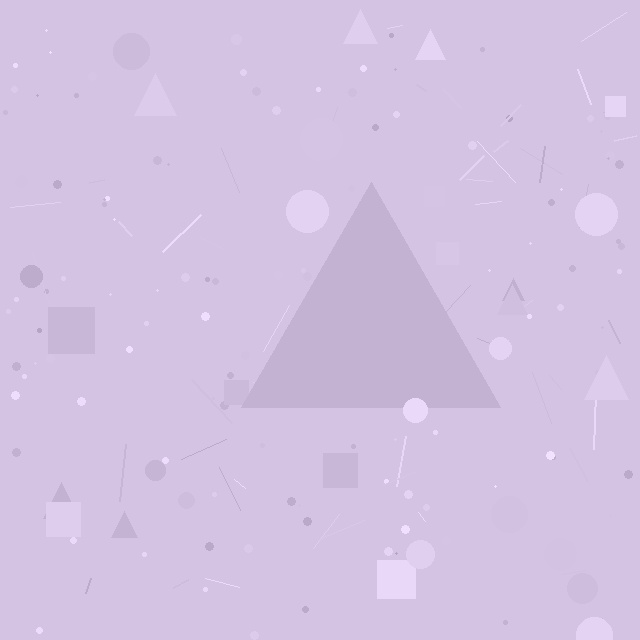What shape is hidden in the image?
A triangle is hidden in the image.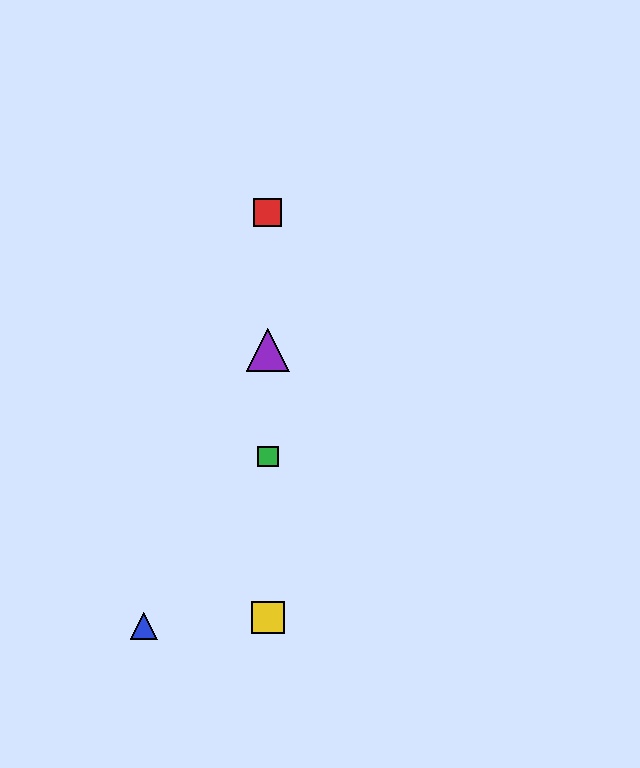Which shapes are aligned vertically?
The red square, the green square, the yellow square, the purple triangle are aligned vertically.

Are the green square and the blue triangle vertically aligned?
No, the green square is at x≈268 and the blue triangle is at x≈144.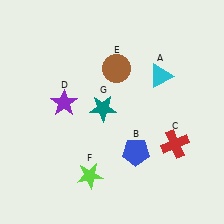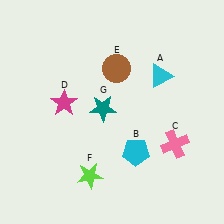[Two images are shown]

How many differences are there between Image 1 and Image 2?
There are 3 differences between the two images.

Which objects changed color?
B changed from blue to cyan. C changed from red to pink. D changed from purple to magenta.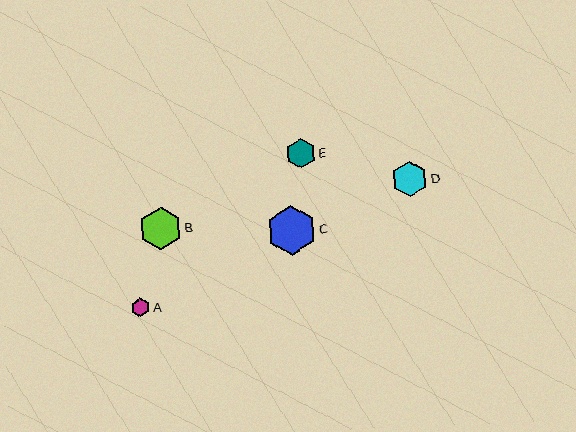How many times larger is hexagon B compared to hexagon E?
Hexagon B is approximately 1.4 times the size of hexagon E.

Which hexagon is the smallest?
Hexagon A is the smallest with a size of approximately 19 pixels.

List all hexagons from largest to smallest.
From largest to smallest: C, B, D, E, A.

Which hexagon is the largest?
Hexagon C is the largest with a size of approximately 49 pixels.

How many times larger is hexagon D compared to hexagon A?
Hexagon D is approximately 1.8 times the size of hexagon A.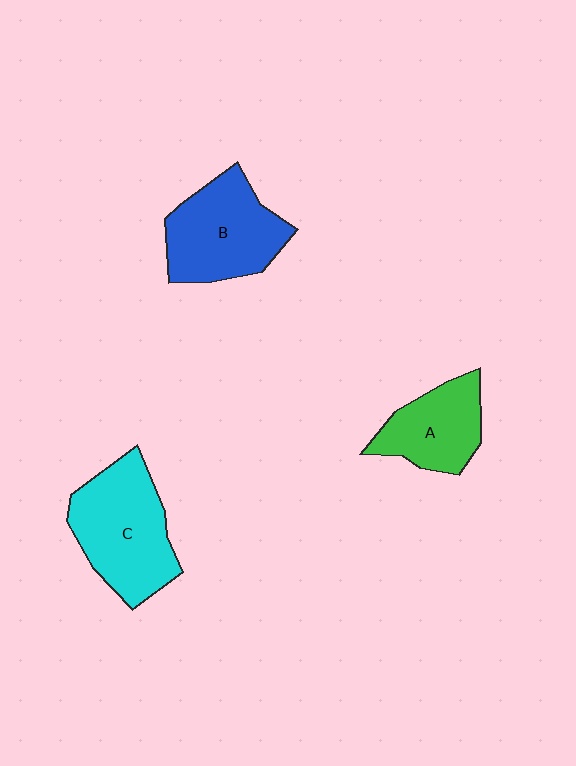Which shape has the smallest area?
Shape A (green).